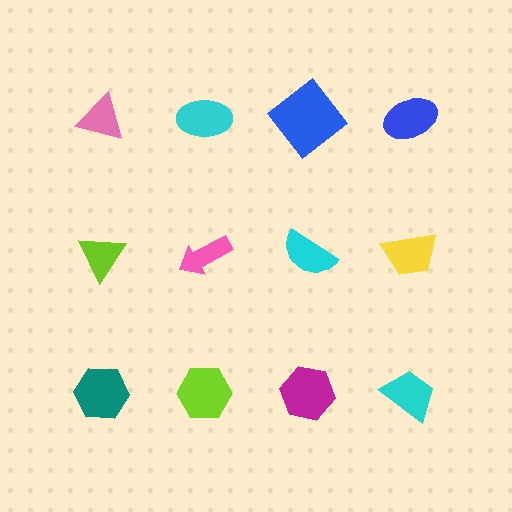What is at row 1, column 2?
A cyan ellipse.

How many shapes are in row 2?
4 shapes.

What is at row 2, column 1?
A lime triangle.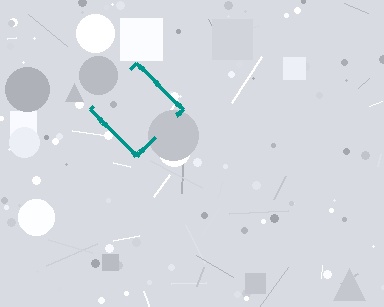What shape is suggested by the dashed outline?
The dashed outline suggests a diamond.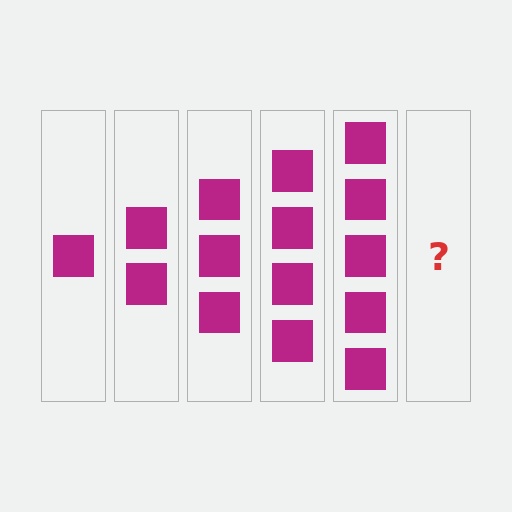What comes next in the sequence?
The next element should be 6 squares.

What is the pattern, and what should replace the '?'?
The pattern is that each step adds one more square. The '?' should be 6 squares.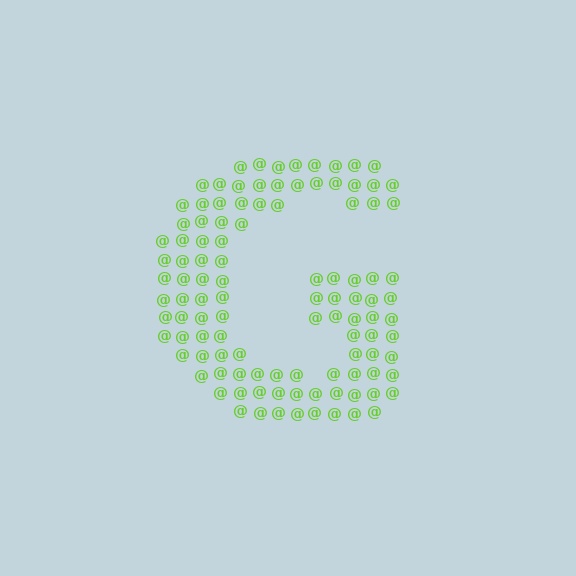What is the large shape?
The large shape is the letter G.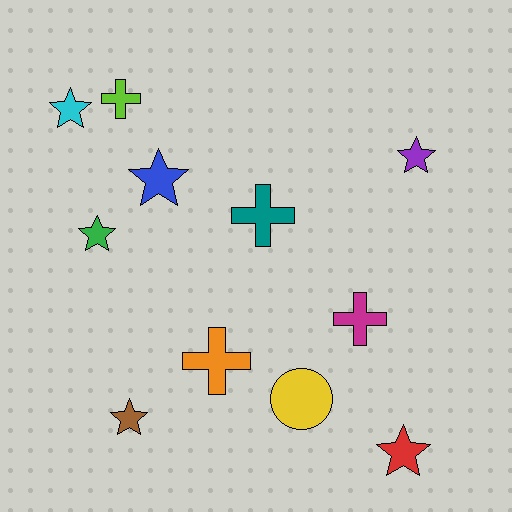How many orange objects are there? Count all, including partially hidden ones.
There is 1 orange object.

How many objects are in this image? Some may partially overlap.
There are 11 objects.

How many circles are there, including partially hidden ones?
There is 1 circle.